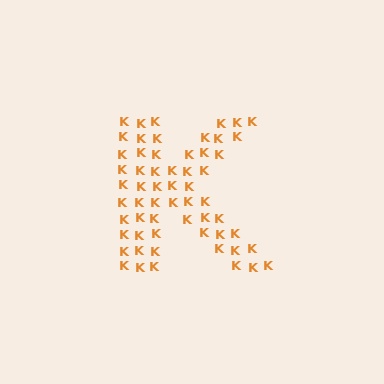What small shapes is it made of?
It is made of small letter K's.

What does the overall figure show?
The overall figure shows the letter K.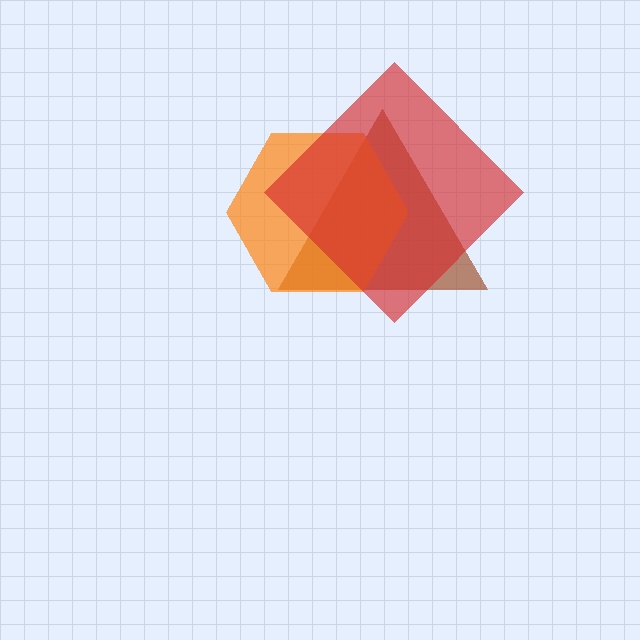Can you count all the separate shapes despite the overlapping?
Yes, there are 3 separate shapes.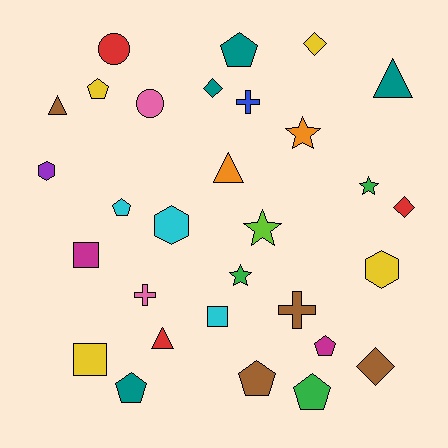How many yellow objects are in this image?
There are 4 yellow objects.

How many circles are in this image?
There are 2 circles.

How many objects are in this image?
There are 30 objects.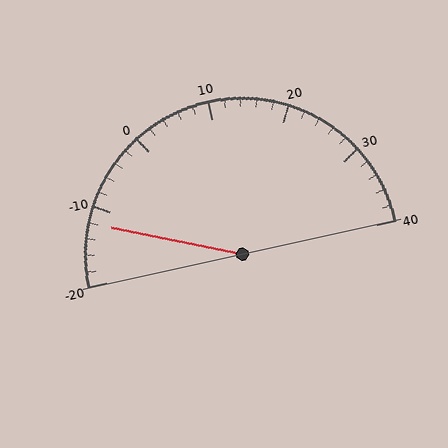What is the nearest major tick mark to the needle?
The nearest major tick mark is -10.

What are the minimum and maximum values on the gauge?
The gauge ranges from -20 to 40.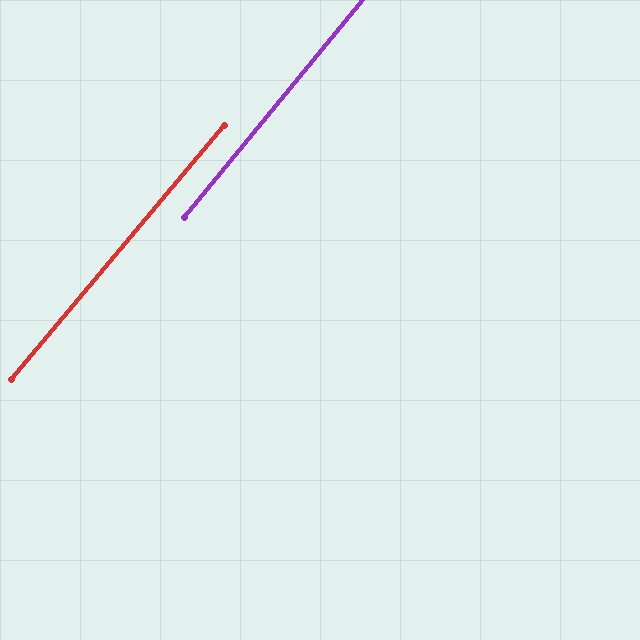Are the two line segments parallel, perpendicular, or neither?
Parallel — their directions differ by only 0.7°.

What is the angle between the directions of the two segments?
Approximately 1 degree.